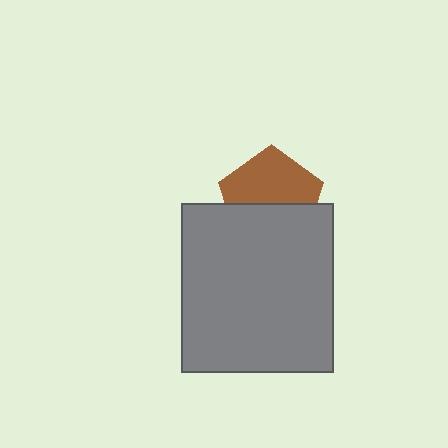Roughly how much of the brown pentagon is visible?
About half of it is visible (roughly 55%).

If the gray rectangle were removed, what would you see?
You would see the complete brown pentagon.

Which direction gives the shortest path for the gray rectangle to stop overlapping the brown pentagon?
Moving down gives the shortest separation.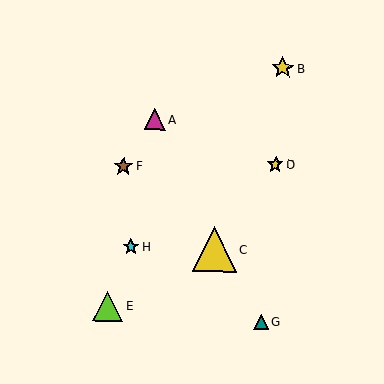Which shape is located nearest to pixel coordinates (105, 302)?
The lime triangle (labeled E) at (108, 306) is nearest to that location.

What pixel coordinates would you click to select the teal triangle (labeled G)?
Click at (261, 322) to select the teal triangle G.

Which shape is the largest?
The yellow triangle (labeled C) is the largest.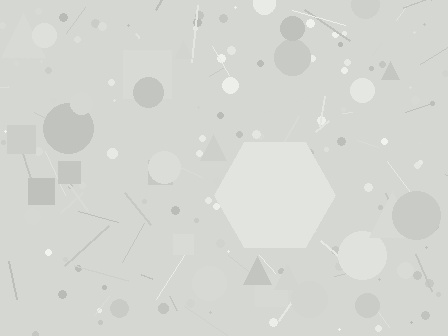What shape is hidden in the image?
A hexagon is hidden in the image.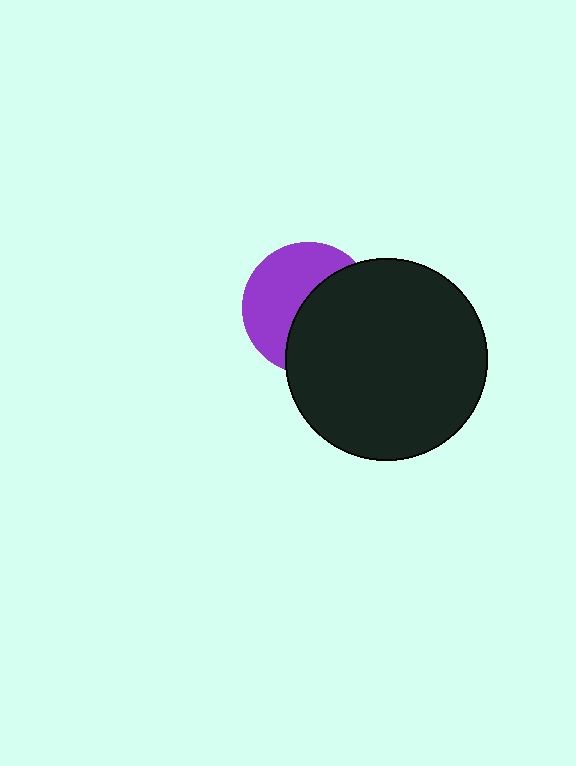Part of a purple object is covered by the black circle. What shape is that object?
It is a circle.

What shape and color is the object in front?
The object in front is a black circle.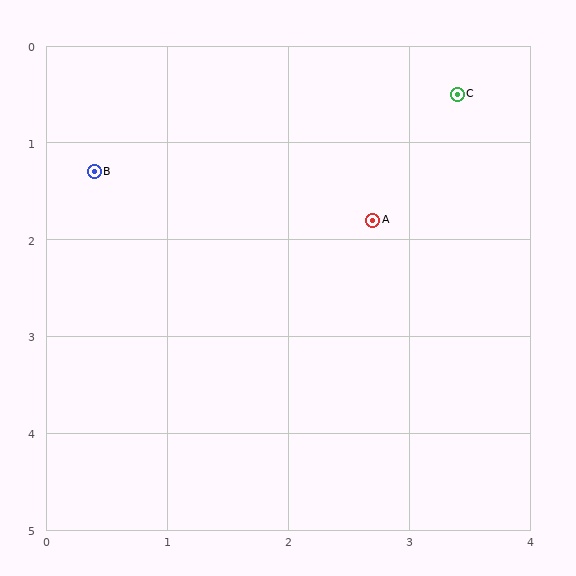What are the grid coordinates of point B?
Point B is at approximately (0.4, 1.3).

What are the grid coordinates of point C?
Point C is at approximately (3.4, 0.5).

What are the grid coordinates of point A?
Point A is at approximately (2.7, 1.8).